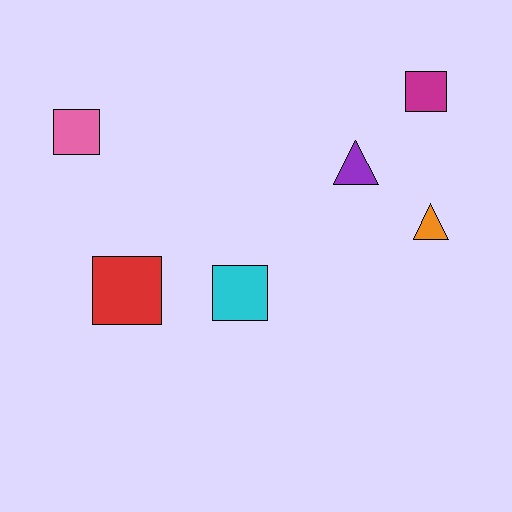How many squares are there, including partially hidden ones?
There are 4 squares.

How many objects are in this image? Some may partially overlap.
There are 6 objects.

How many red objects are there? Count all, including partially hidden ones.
There is 1 red object.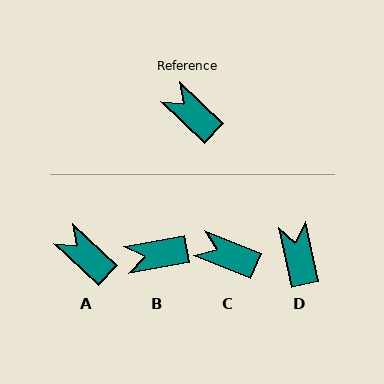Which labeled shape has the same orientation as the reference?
A.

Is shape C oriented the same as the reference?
No, it is off by about 21 degrees.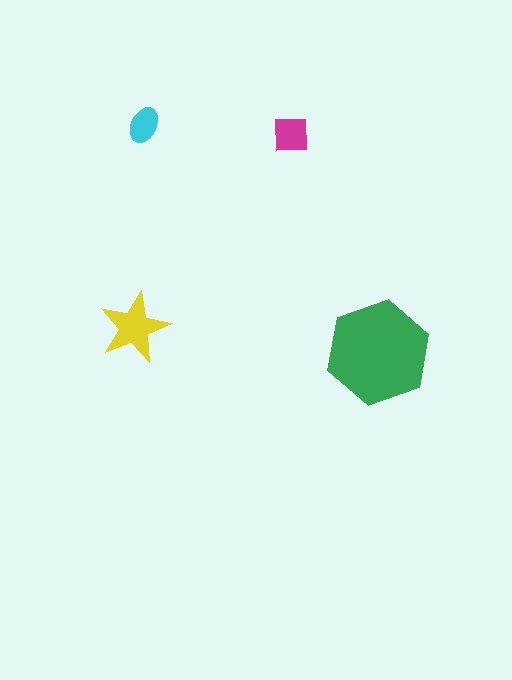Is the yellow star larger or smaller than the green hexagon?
Smaller.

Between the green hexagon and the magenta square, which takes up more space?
The green hexagon.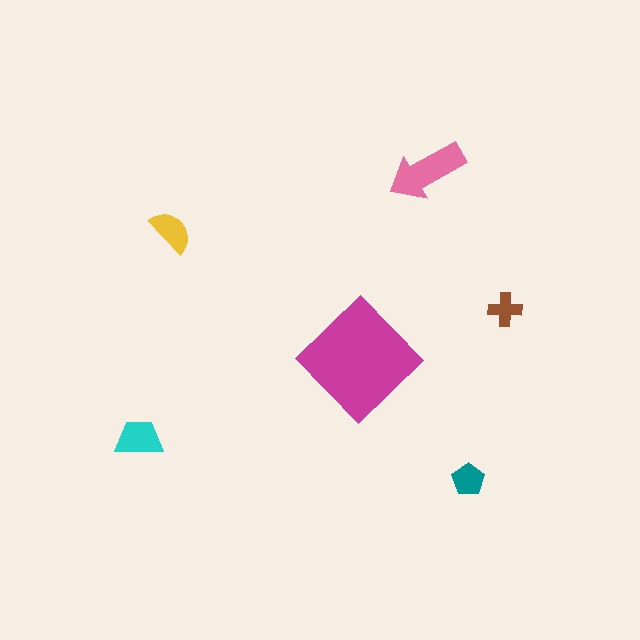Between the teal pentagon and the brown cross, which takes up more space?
The teal pentagon.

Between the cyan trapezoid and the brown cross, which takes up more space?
The cyan trapezoid.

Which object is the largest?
The magenta diamond.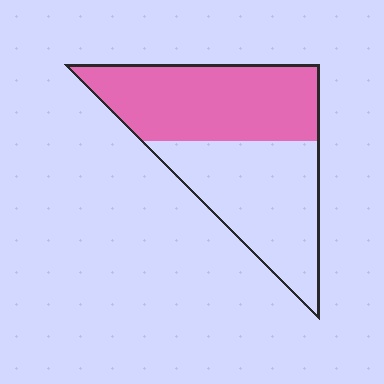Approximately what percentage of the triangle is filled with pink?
Approximately 50%.